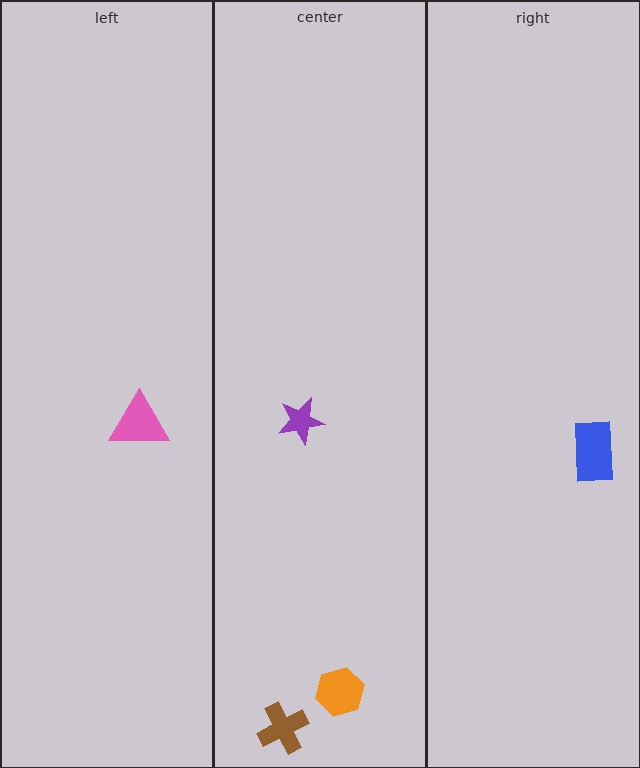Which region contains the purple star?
The center region.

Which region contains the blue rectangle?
The right region.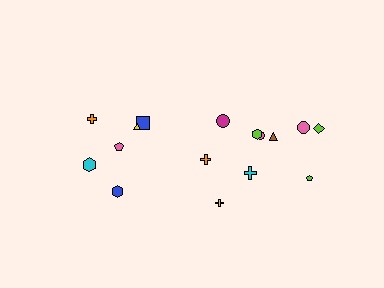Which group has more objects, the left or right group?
The right group.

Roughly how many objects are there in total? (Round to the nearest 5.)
Roughly 15 objects in total.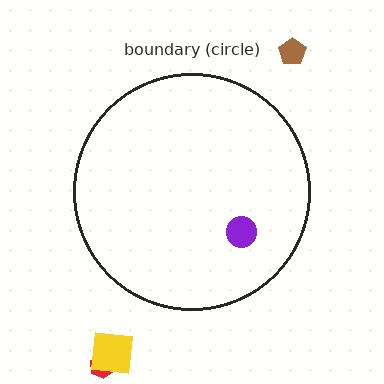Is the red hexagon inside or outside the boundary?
Outside.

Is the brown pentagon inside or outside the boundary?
Outside.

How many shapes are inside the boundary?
1 inside, 3 outside.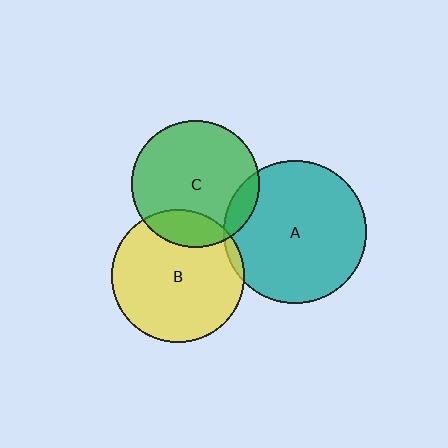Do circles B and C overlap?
Yes.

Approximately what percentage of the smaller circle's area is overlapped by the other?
Approximately 20%.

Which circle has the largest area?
Circle A (teal).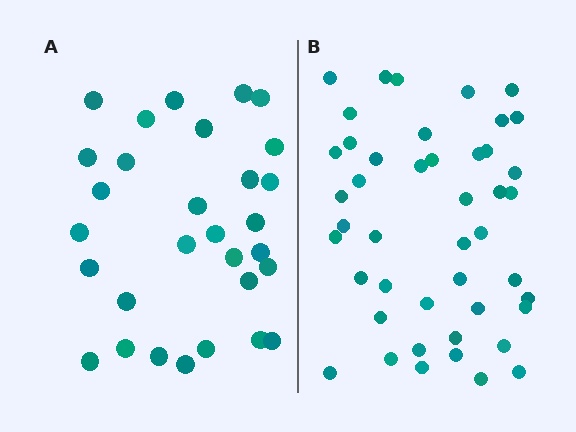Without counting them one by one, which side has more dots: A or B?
Region B (the right region) has more dots.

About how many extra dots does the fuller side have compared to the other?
Region B has approximately 15 more dots than region A.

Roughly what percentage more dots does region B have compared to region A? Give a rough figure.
About 50% more.